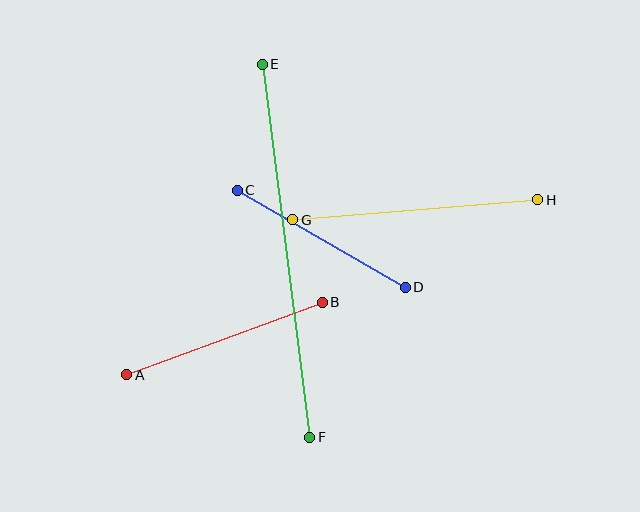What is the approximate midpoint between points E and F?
The midpoint is at approximately (286, 251) pixels.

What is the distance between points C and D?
The distance is approximately 194 pixels.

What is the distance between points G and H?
The distance is approximately 246 pixels.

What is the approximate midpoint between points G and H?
The midpoint is at approximately (415, 210) pixels.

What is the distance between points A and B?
The distance is approximately 209 pixels.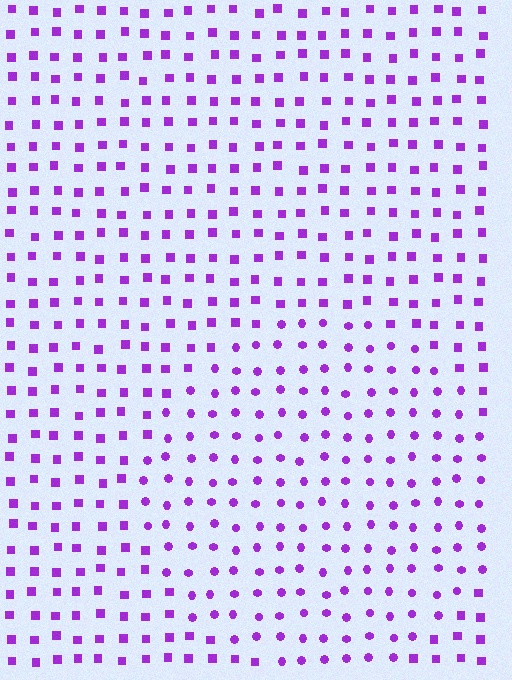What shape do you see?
I see a circle.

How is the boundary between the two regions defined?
The boundary is defined by a change in element shape: circles inside vs. squares outside. All elements share the same color and spacing.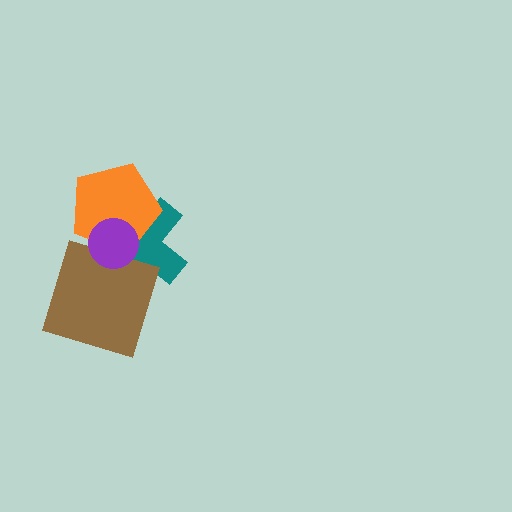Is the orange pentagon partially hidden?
Yes, it is partially covered by another shape.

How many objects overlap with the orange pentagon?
2 objects overlap with the orange pentagon.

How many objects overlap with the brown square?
2 objects overlap with the brown square.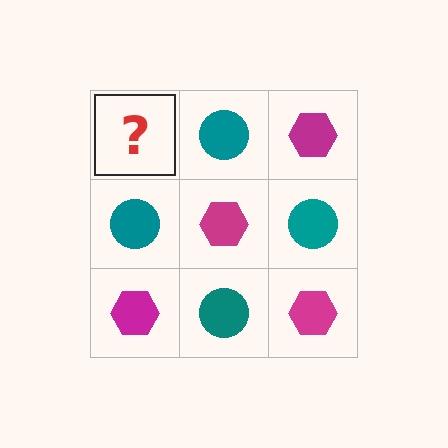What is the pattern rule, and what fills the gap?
The rule is that it alternates magenta hexagon and teal circle in a checkerboard pattern. The gap should be filled with a magenta hexagon.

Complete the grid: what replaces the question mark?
The question mark should be replaced with a magenta hexagon.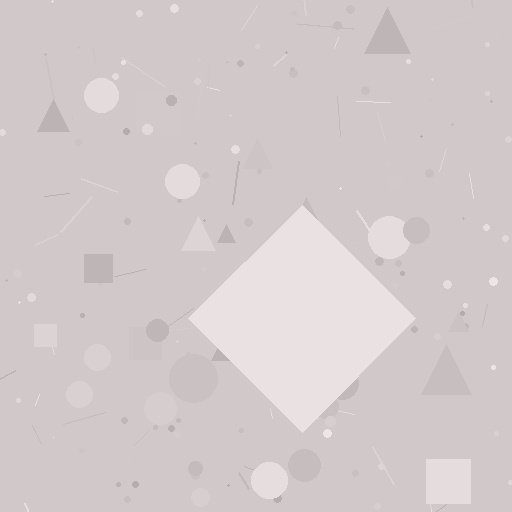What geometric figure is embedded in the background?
A diamond is embedded in the background.